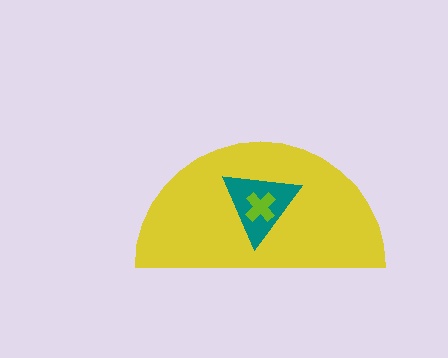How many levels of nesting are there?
3.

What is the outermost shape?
The yellow semicircle.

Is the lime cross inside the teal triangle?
Yes.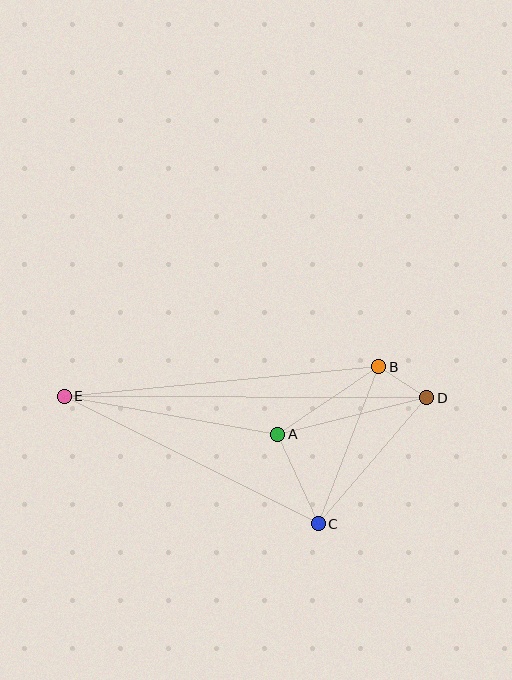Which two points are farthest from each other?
Points D and E are farthest from each other.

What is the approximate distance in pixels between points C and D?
The distance between C and D is approximately 166 pixels.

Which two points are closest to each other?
Points B and D are closest to each other.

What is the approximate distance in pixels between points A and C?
The distance between A and C is approximately 98 pixels.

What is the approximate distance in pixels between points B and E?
The distance between B and E is approximately 316 pixels.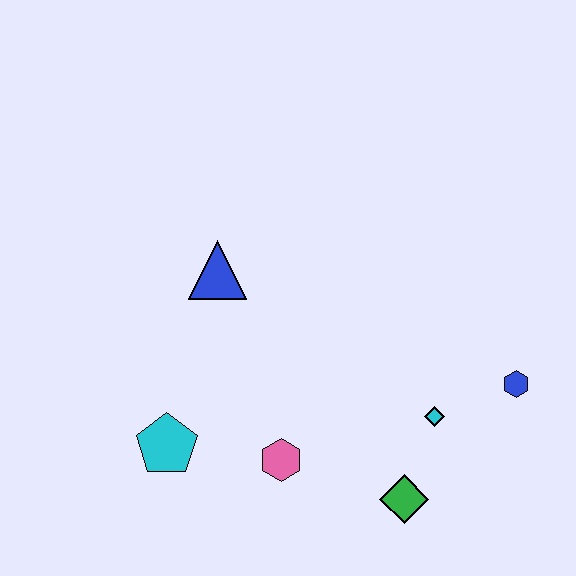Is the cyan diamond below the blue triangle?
Yes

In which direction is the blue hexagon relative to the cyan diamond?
The blue hexagon is to the right of the cyan diamond.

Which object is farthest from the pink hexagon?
The blue hexagon is farthest from the pink hexagon.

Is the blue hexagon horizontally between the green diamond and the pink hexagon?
No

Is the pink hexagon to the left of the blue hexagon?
Yes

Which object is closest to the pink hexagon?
The cyan pentagon is closest to the pink hexagon.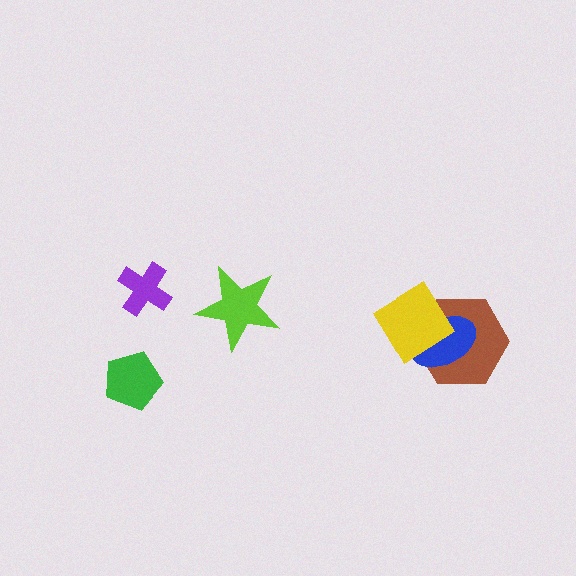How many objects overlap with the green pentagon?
0 objects overlap with the green pentagon.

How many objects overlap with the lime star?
0 objects overlap with the lime star.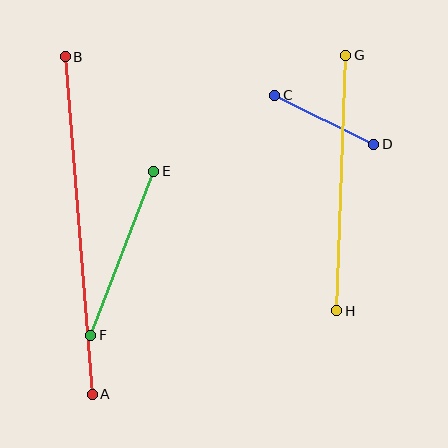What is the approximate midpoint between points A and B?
The midpoint is at approximately (79, 226) pixels.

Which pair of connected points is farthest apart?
Points A and B are farthest apart.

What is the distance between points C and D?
The distance is approximately 110 pixels.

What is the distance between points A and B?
The distance is approximately 339 pixels.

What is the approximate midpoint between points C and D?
The midpoint is at approximately (324, 120) pixels.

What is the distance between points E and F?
The distance is approximately 176 pixels.